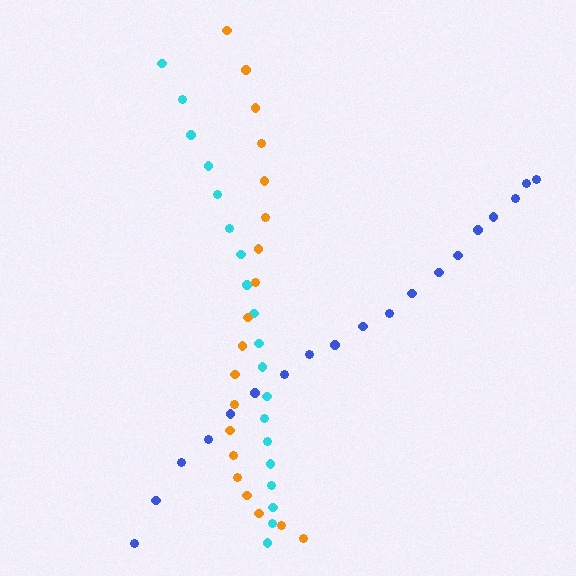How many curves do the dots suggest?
There are 3 distinct paths.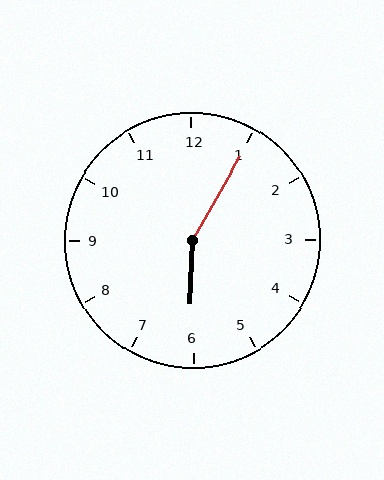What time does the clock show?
6:05.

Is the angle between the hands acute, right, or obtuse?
It is obtuse.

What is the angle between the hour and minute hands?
Approximately 152 degrees.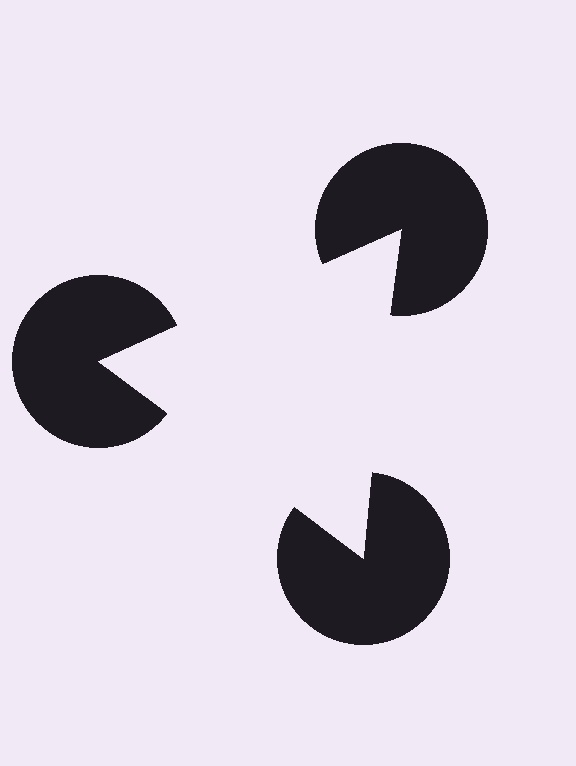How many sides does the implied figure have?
3 sides.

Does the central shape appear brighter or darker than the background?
It typically appears slightly brighter than the background, even though no actual brightness change is drawn.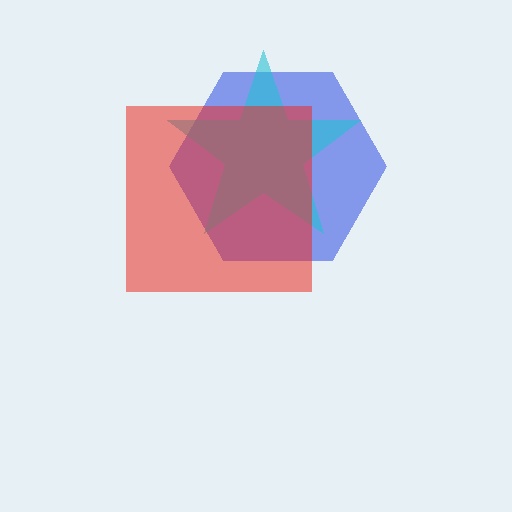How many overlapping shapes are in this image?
There are 3 overlapping shapes in the image.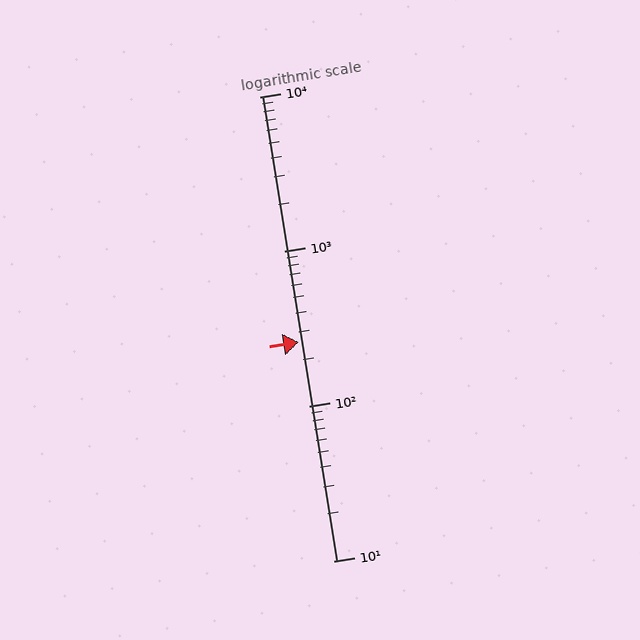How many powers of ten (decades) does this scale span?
The scale spans 3 decades, from 10 to 10000.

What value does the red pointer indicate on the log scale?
The pointer indicates approximately 260.